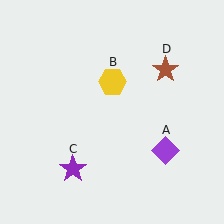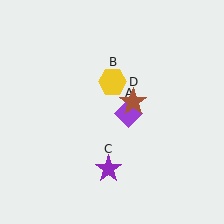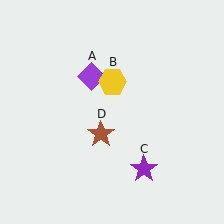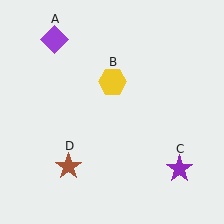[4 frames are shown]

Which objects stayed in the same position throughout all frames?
Yellow hexagon (object B) remained stationary.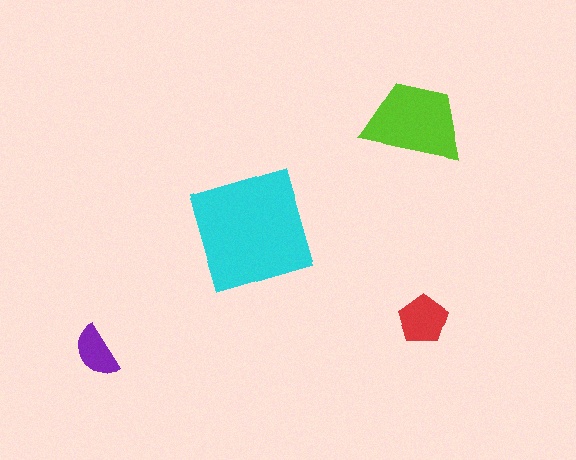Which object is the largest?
The cyan square.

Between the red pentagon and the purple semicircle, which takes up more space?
The red pentagon.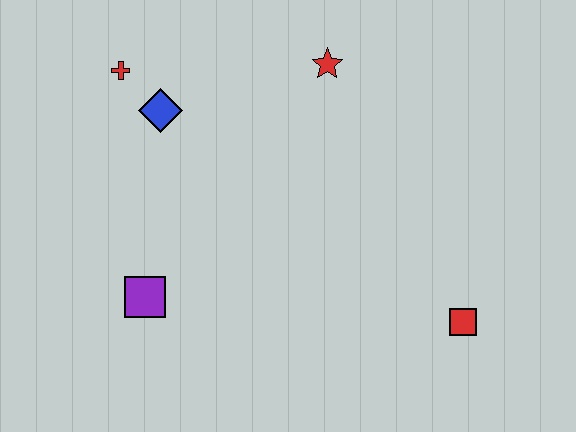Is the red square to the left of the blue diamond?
No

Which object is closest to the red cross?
The blue diamond is closest to the red cross.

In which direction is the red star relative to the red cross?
The red star is to the right of the red cross.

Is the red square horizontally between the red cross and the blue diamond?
No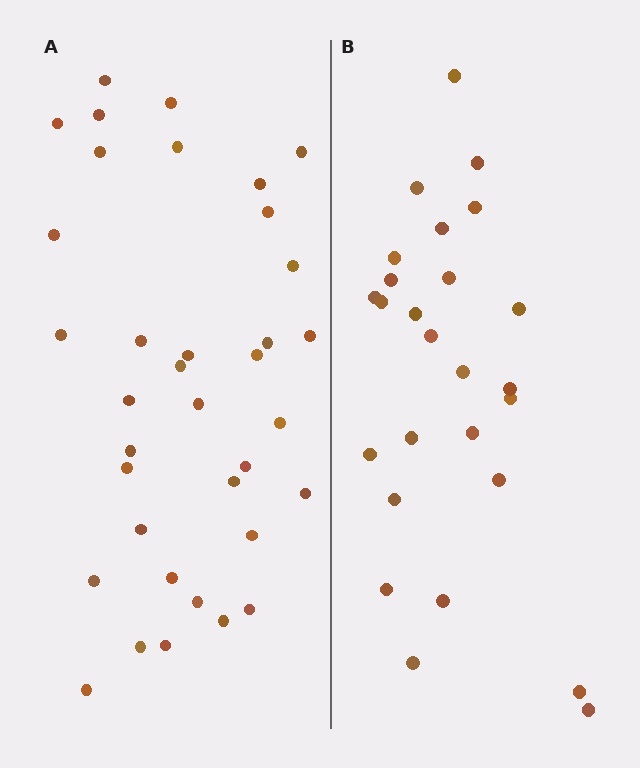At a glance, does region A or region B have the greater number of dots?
Region A (the left region) has more dots.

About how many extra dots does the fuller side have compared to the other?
Region A has roughly 10 or so more dots than region B.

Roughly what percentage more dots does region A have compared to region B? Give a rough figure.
About 40% more.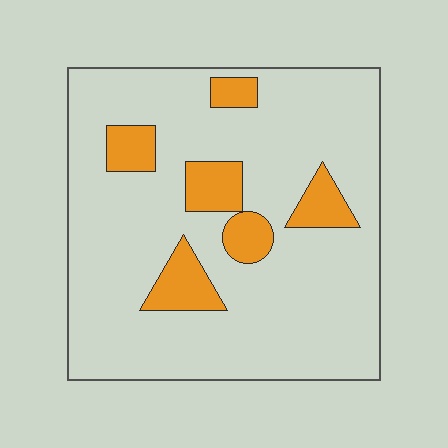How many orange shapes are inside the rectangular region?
6.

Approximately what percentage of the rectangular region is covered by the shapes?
Approximately 15%.